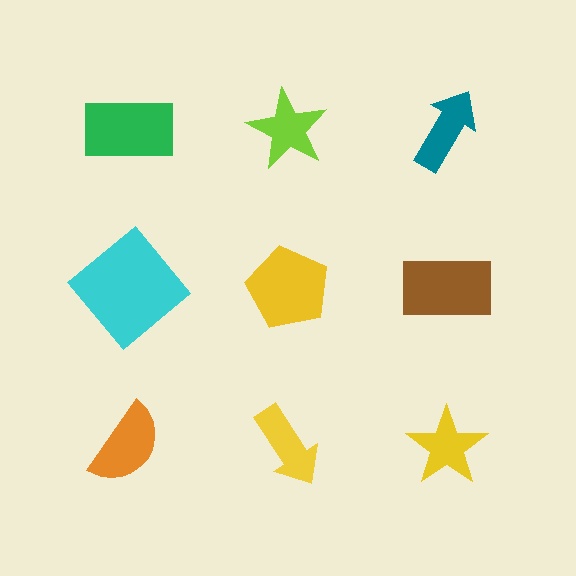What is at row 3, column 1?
An orange semicircle.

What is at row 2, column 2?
A yellow pentagon.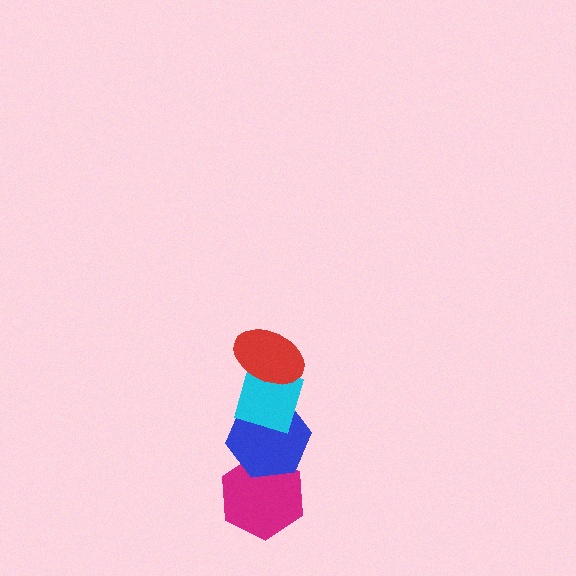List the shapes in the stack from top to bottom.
From top to bottom: the red ellipse, the cyan diamond, the blue hexagon, the magenta hexagon.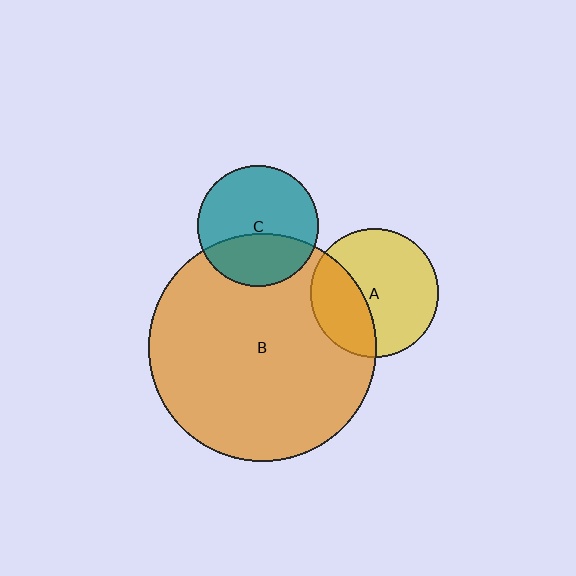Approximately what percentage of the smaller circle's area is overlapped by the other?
Approximately 35%.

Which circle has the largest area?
Circle B (orange).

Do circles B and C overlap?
Yes.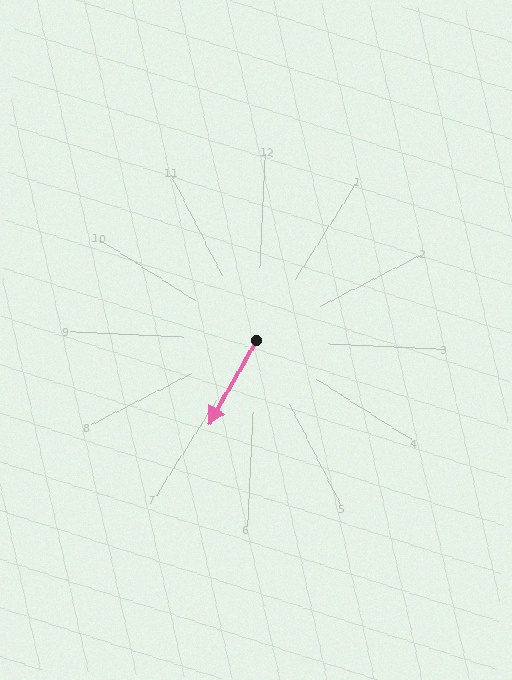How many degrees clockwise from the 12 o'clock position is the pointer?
Approximately 207 degrees.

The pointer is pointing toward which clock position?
Roughly 7 o'clock.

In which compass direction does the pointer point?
Southwest.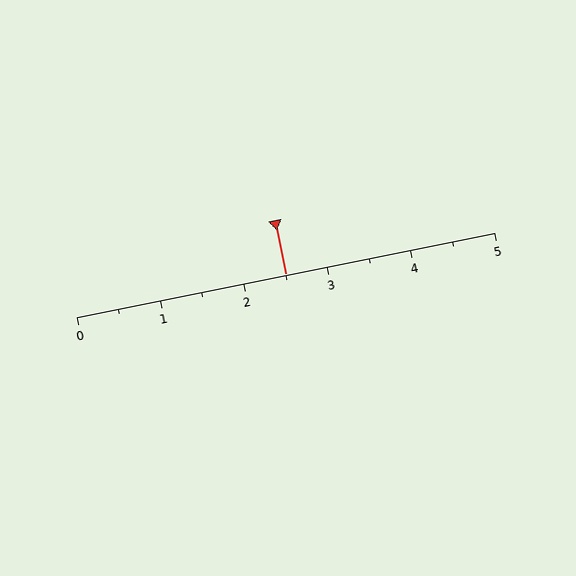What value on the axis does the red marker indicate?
The marker indicates approximately 2.5.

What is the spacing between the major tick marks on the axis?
The major ticks are spaced 1 apart.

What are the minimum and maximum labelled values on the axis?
The axis runs from 0 to 5.